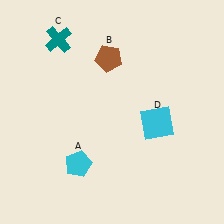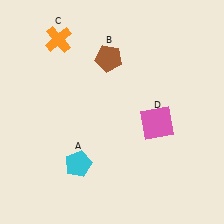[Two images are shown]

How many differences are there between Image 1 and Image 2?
There are 2 differences between the two images.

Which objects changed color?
C changed from teal to orange. D changed from cyan to pink.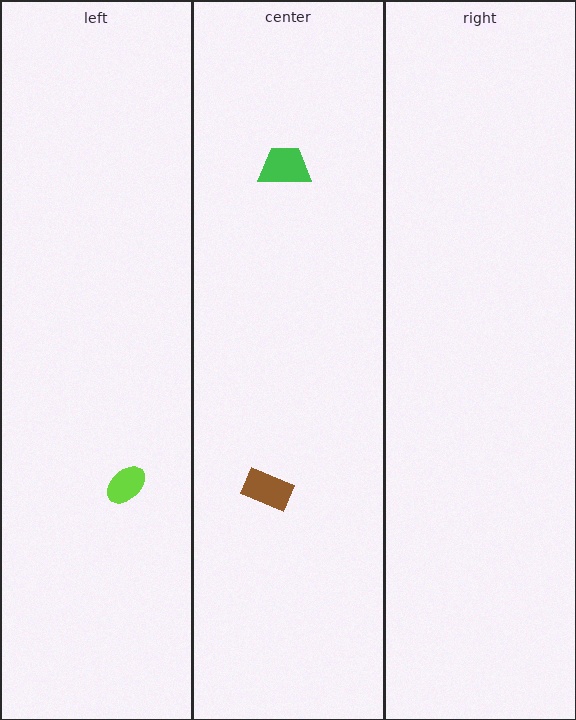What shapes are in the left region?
The lime ellipse.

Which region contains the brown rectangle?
The center region.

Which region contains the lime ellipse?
The left region.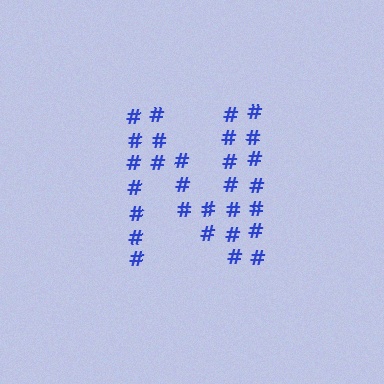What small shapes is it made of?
It is made of small hash symbols.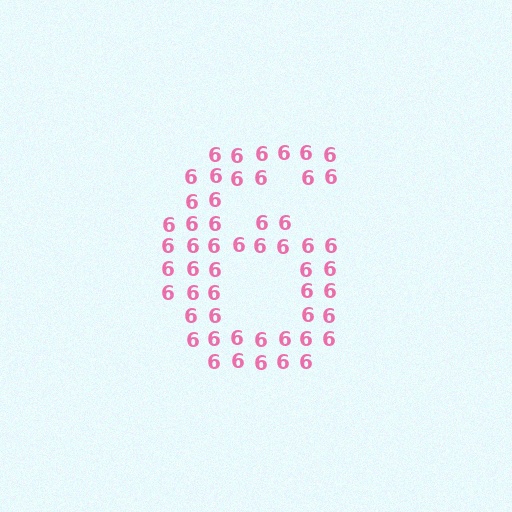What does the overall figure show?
The overall figure shows the digit 6.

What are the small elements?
The small elements are digit 6's.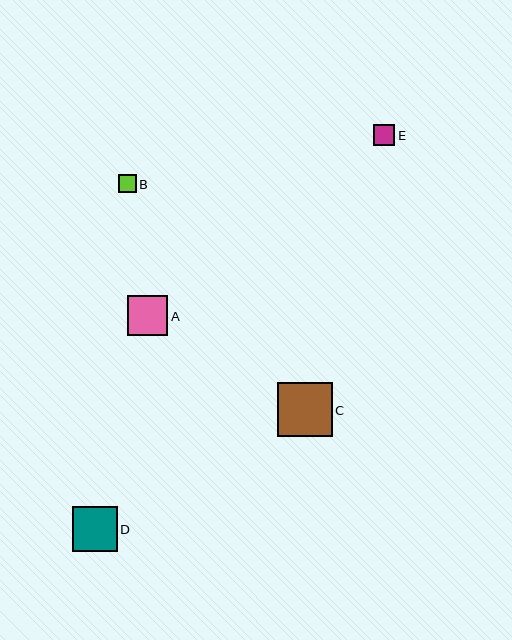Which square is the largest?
Square C is the largest with a size of approximately 55 pixels.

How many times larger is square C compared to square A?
Square C is approximately 1.4 times the size of square A.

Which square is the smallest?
Square B is the smallest with a size of approximately 18 pixels.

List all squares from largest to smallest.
From largest to smallest: C, D, A, E, B.